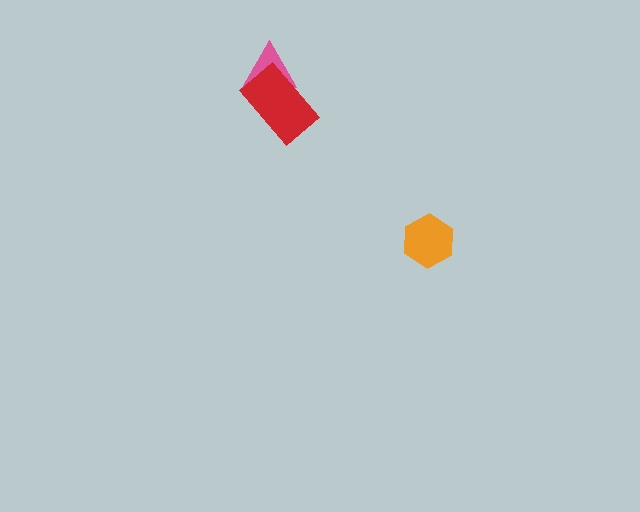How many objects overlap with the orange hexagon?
0 objects overlap with the orange hexagon.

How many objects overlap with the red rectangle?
1 object overlaps with the red rectangle.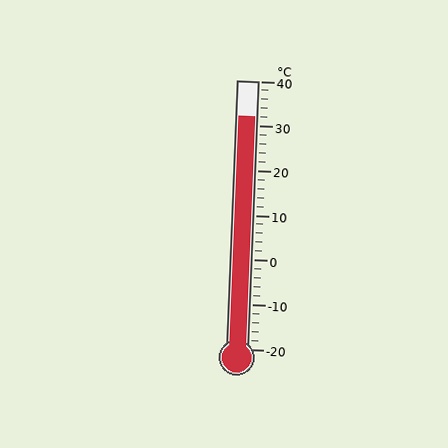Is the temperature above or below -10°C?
The temperature is above -10°C.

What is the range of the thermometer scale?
The thermometer scale ranges from -20°C to 40°C.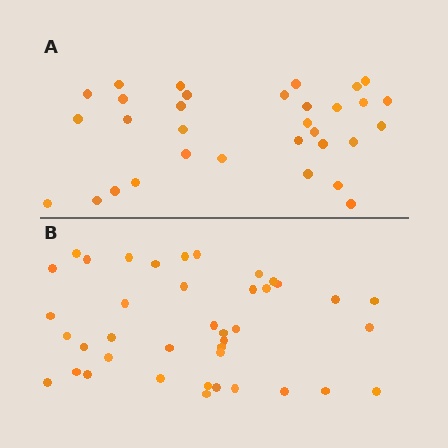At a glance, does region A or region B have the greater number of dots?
Region B (the bottom region) has more dots.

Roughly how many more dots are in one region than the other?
Region B has roughly 8 or so more dots than region A.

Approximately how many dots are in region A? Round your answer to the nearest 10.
About 30 dots. (The exact count is 32, which rounds to 30.)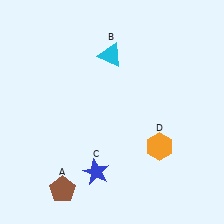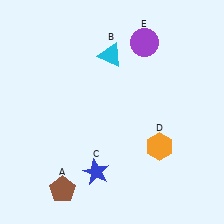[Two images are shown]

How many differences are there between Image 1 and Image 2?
There is 1 difference between the two images.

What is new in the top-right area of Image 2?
A purple circle (E) was added in the top-right area of Image 2.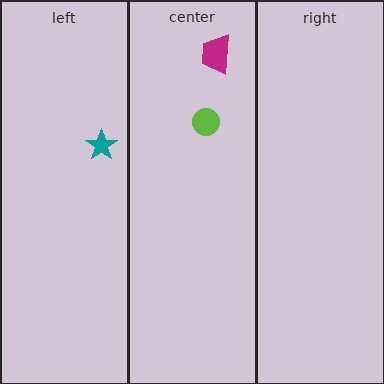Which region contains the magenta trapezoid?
The center region.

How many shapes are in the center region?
2.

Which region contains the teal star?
The left region.